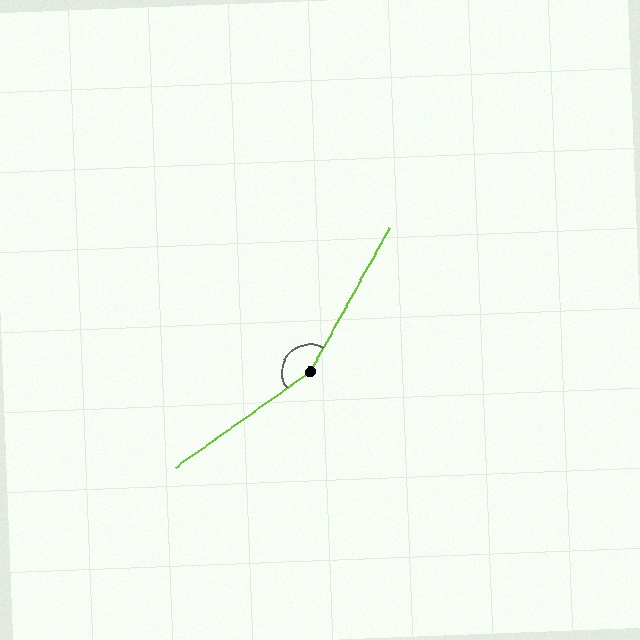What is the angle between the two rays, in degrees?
Approximately 154 degrees.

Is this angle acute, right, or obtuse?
It is obtuse.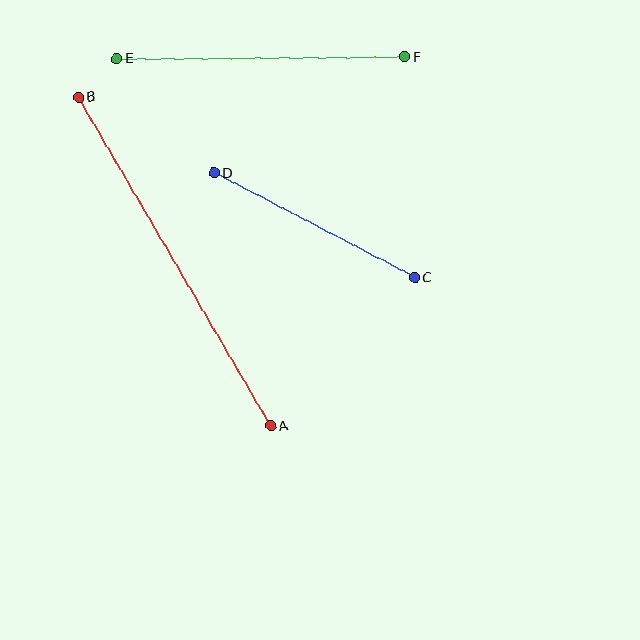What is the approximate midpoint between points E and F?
The midpoint is at approximately (261, 58) pixels.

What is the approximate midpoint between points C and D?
The midpoint is at approximately (314, 225) pixels.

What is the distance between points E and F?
The distance is approximately 288 pixels.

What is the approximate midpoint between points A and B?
The midpoint is at approximately (175, 262) pixels.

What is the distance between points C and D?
The distance is approximately 226 pixels.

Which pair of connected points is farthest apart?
Points A and B are farthest apart.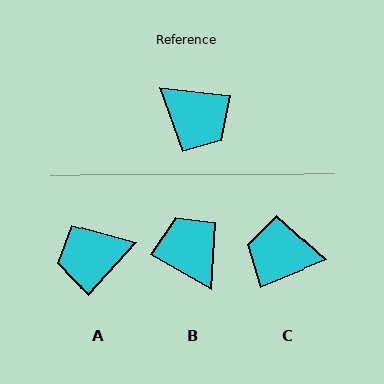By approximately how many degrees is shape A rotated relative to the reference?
Approximately 126 degrees clockwise.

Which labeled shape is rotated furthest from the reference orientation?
B, about 157 degrees away.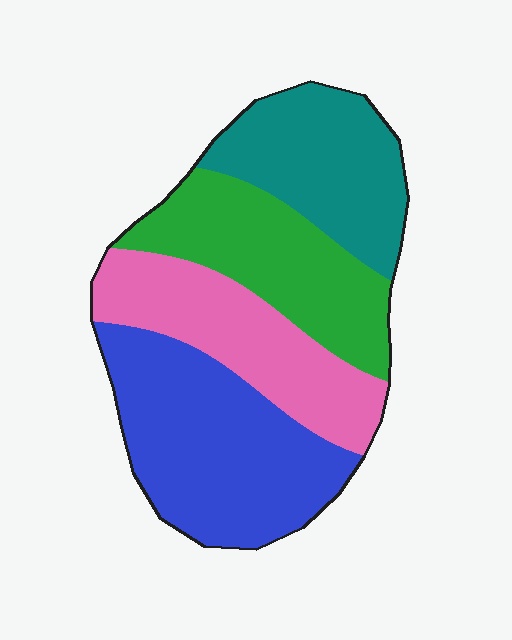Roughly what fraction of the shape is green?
Green covers 23% of the shape.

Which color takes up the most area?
Blue, at roughly 30%.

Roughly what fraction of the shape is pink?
Pink takes up about one quarter (1/4) of the shape.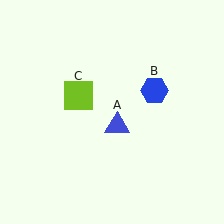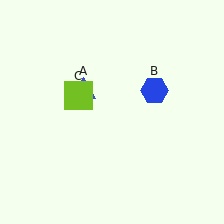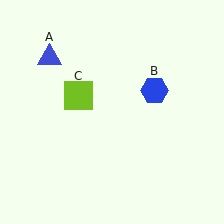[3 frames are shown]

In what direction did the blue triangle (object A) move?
The blue triangle (object A) moved up and to the left.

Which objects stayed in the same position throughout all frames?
Blue hexagon (object B) and lime square (object C) remained stationary.